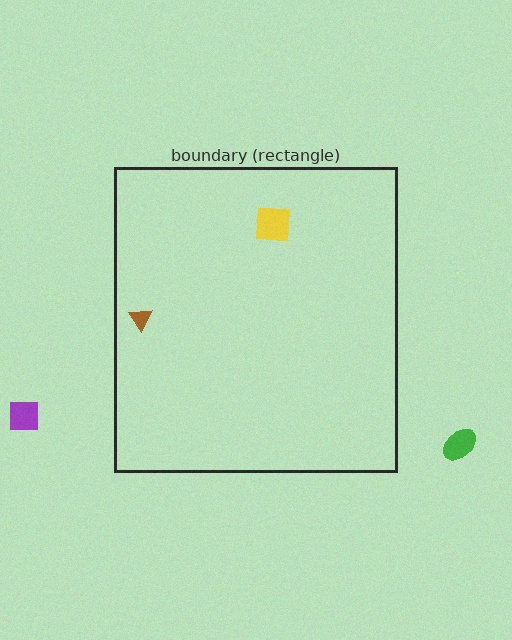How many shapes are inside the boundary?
2 inside, 2 outside.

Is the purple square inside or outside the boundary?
Outside.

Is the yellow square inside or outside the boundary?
Inside.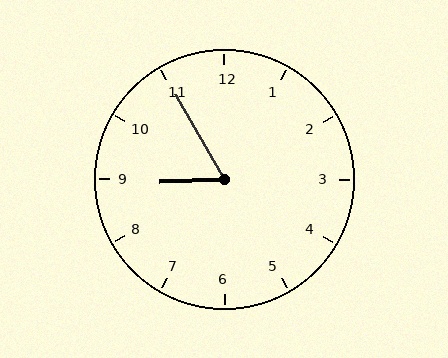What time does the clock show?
8:55.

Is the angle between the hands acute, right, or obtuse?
It is acute.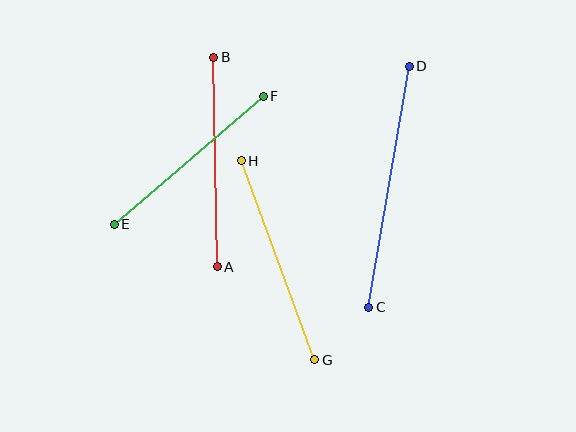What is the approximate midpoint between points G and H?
The midpoint is at approximately (278, 260) pixels.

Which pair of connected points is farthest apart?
Points C and D are farthest apart.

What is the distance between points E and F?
The distance is approximately 196 pixels.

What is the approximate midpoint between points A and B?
The midpoint is at approximately (215, 162) pixels.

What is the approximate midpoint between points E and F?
The midpoint is at approximately (189, 160) pixels.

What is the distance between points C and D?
The distance is approximately 244 pixels.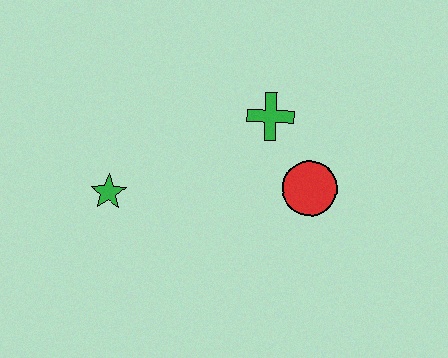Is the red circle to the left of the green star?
No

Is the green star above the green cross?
No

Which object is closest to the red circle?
The green cross is closest to the red circle.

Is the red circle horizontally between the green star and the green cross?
No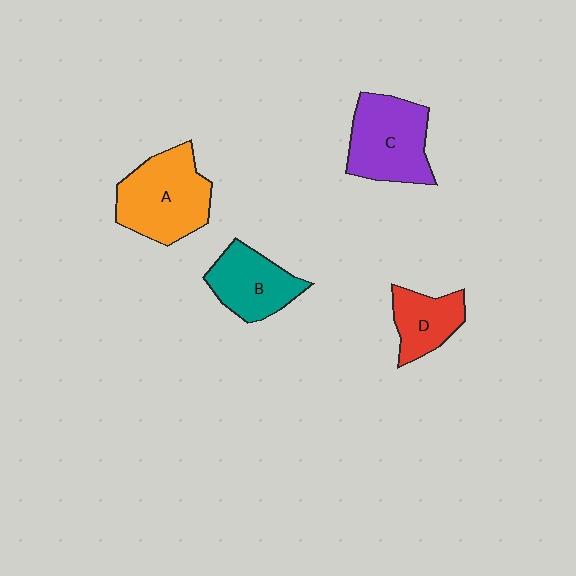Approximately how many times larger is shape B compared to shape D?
Approximately 1.3 times.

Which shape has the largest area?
Shape A (orange).